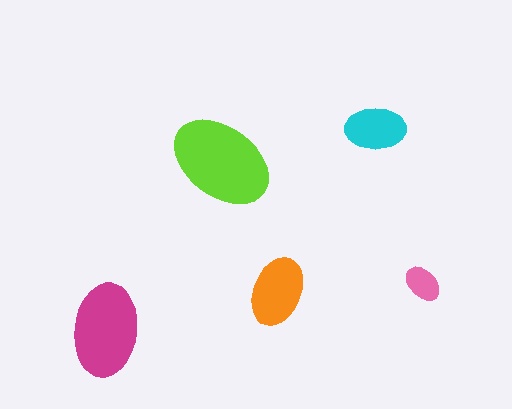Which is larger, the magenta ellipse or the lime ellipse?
The lime one.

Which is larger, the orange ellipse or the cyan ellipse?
The orange one.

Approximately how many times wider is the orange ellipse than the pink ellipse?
About 2 times wider.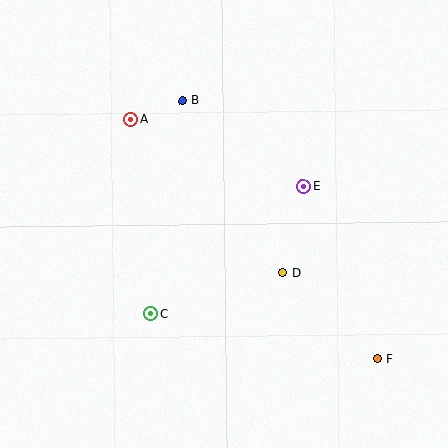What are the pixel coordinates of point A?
Point A is at (130, 120).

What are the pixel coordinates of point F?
Point F is at (377, 359).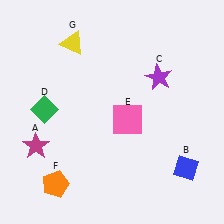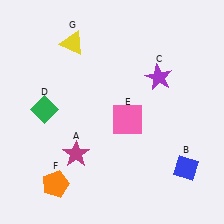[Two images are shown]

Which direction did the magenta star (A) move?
The magenta star (A) moved right.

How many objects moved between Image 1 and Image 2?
1 object moved between the two images.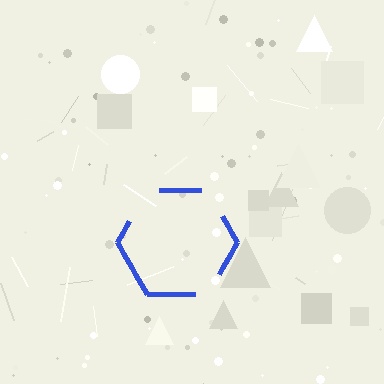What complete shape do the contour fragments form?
The contour fragments form a hexagon.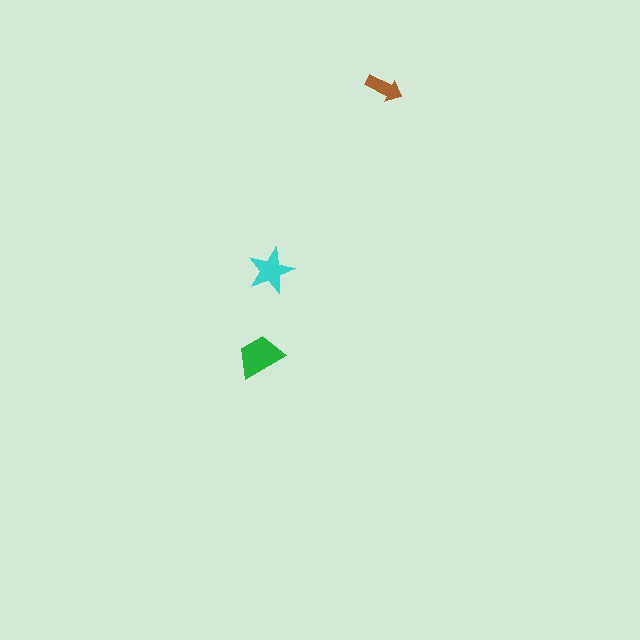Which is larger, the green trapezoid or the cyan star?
The green trapezoid.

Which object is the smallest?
The brown arrow.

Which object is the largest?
The green trapezoid.